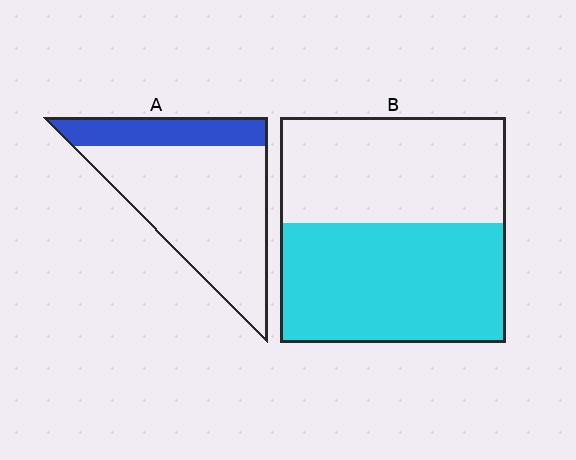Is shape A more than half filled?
No.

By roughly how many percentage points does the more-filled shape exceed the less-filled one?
By roughly 30 percentage points (B over A).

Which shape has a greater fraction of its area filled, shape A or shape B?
Shape B.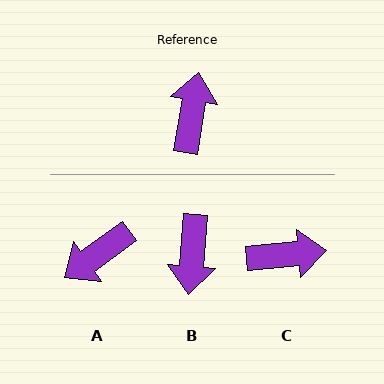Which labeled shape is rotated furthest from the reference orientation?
B, about 175 degrees away.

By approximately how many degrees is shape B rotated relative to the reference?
Approximately 175 degrees clockwise.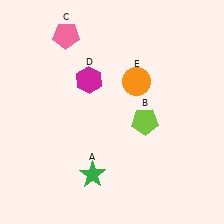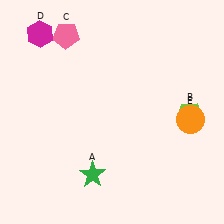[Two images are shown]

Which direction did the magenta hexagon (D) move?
The magenta hexagon (D) moved left.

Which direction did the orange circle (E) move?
The orange circle (E) moved right.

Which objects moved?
The objects that moved are: the lime pentagon (B), the magenta hexagon (D), the orange circle (E).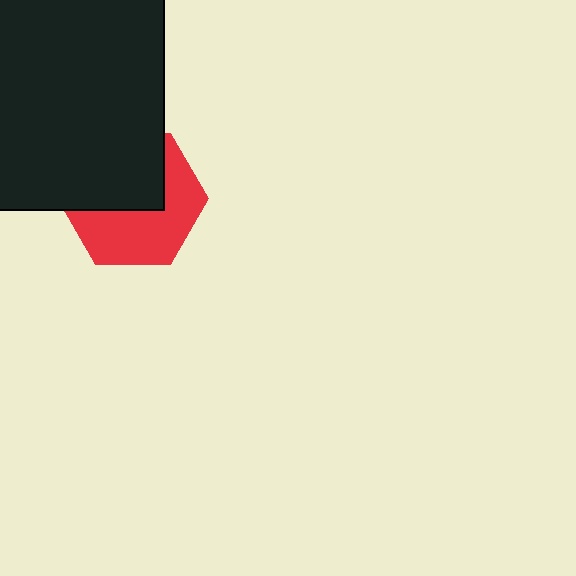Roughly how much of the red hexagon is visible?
About half of it is visible (roughly 52%).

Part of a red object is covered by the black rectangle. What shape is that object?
It is a hexagon.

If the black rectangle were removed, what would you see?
You would see the complete red hexagon.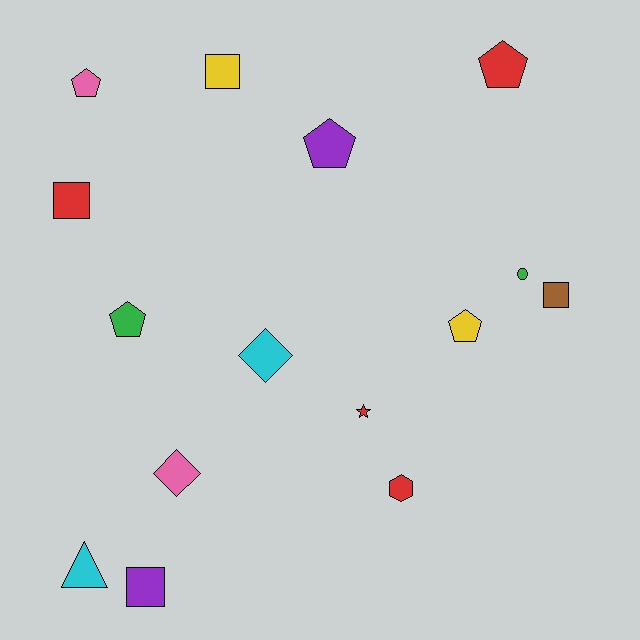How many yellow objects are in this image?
There are 2 yellow objects.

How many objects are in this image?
There are 15 objects.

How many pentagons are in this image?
There are 5 pentagons.